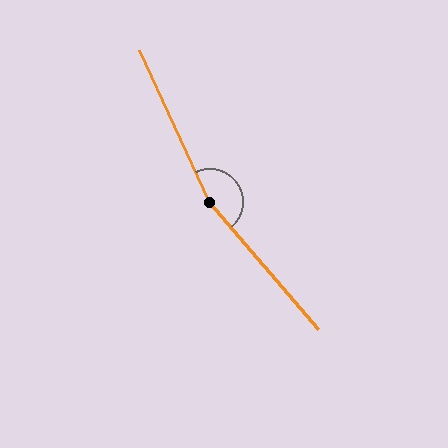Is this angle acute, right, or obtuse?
It is obtuse.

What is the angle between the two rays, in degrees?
Approximately 164 degrees.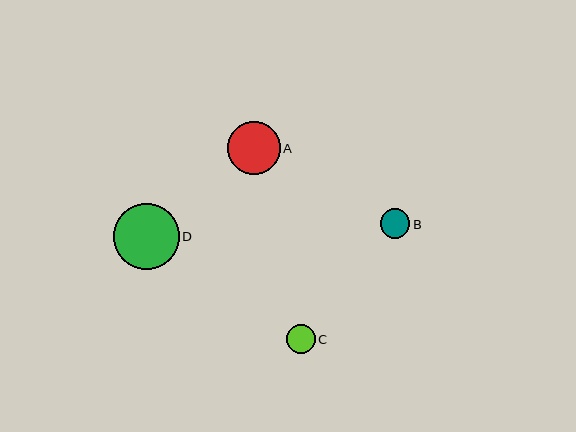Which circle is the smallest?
Circle C is the smallest with a size of approximately 29 pixels.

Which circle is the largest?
Circle D is the largest with a size of approximately 66 pixels.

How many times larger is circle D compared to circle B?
Circle D is approximately 2.2 times the size of circle B.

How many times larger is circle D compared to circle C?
Circle D is approximately 2.3 times the size of circle C.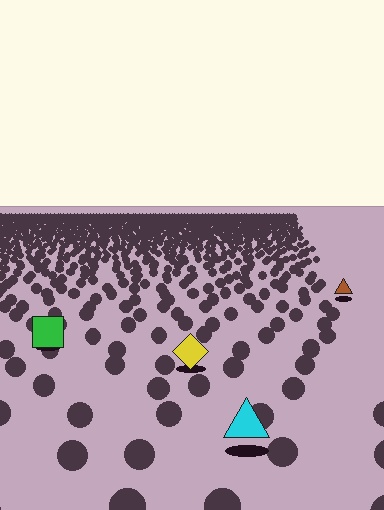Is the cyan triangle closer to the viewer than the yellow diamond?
Yes. The cyan triangle is closer — you can tell from the texture gradient: the ground texture is coarser near it.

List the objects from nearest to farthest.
From nearest to farthest: the cyan triangle, the yellow diamond, the green square, the brown triangle.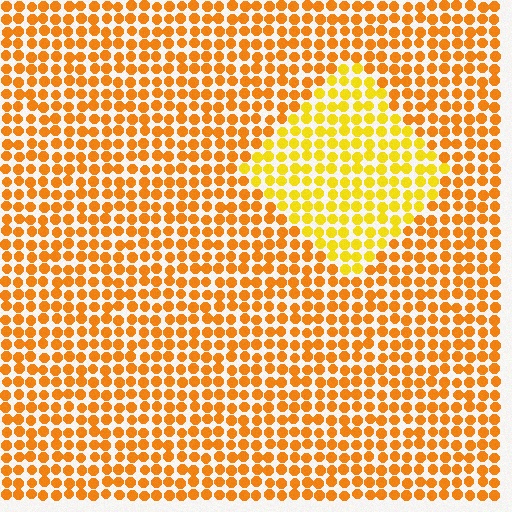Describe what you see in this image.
The image is filled with small orange elements in a uniform arrangement. A diamond-shaped region is visible where the elements are tinted to a slightly different hue, forming a subtle color boundary.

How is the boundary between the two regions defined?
The boundary is defined purely by a slight shift in hue (about 25 degrees). Spacing, size, and orientation are identical on both sides.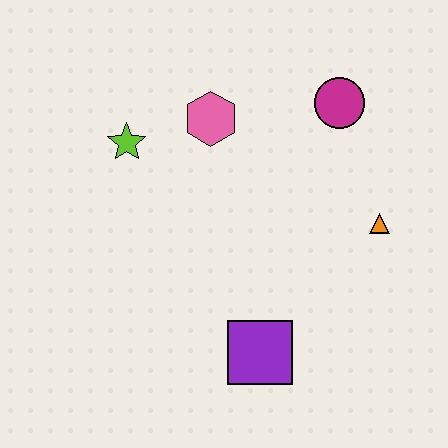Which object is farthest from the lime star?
The orange triangle is farthest from the lime star.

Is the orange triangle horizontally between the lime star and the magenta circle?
No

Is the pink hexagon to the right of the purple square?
No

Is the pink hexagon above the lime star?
Yes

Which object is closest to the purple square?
The orange triangle is closest to the purple square.